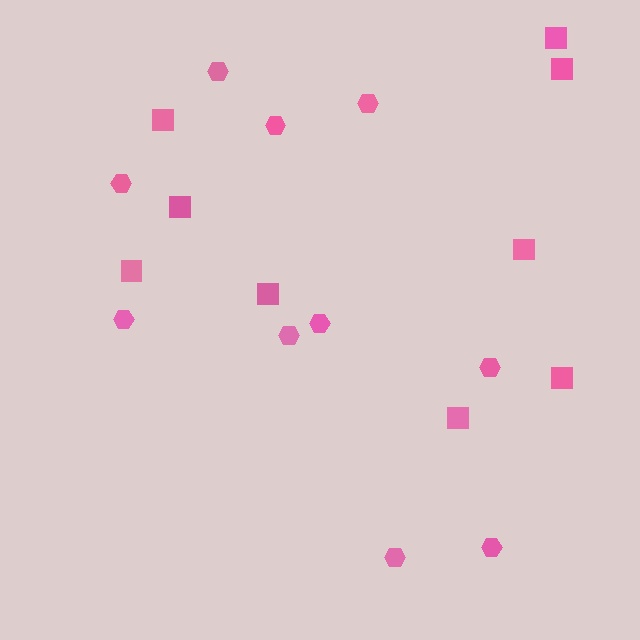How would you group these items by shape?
There are 2 groups: one group of hexagons (10) and one group of squares (9).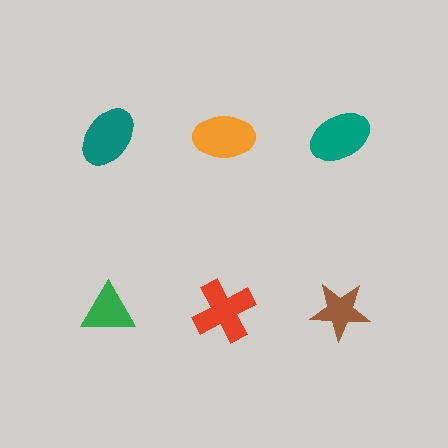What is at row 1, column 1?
A teal ellipse.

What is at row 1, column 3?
A teal ellipse.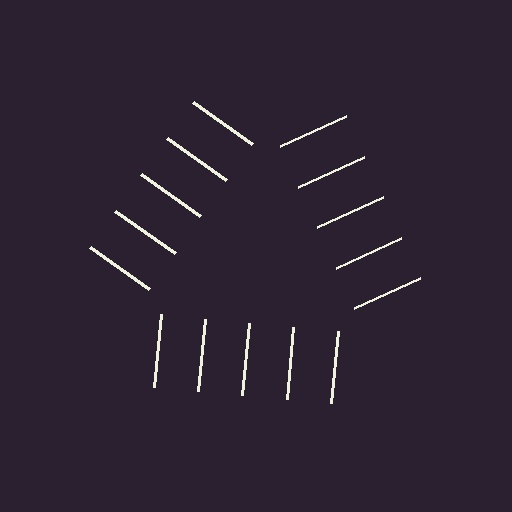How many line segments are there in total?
15 — 5 along each of the 3 edges.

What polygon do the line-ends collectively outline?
An illusory triangle — the line segments terminate on its edges but no continuous stroke is drawn.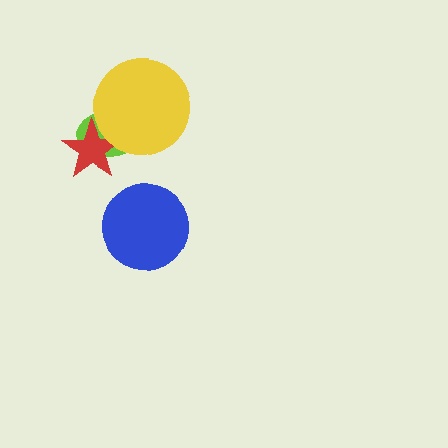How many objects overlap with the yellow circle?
2 objects overlap with the yellow circle.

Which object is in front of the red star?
The yellow circle is in front of the red star.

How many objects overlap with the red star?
2 objects overlap with the red star.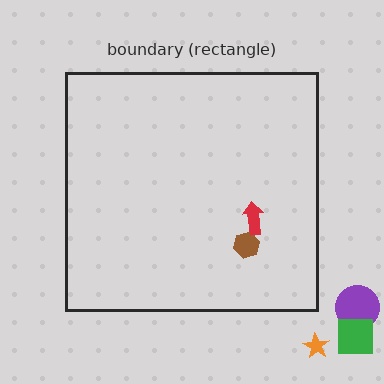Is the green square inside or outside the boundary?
Outside.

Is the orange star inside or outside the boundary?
Outside.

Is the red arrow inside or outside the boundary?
Inside.